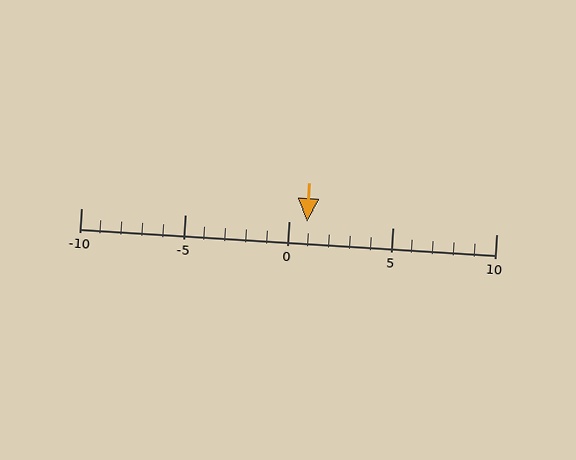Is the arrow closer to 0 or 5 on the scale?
The arrow is closer to 0.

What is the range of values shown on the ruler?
The ruler shows values from -10 to 10.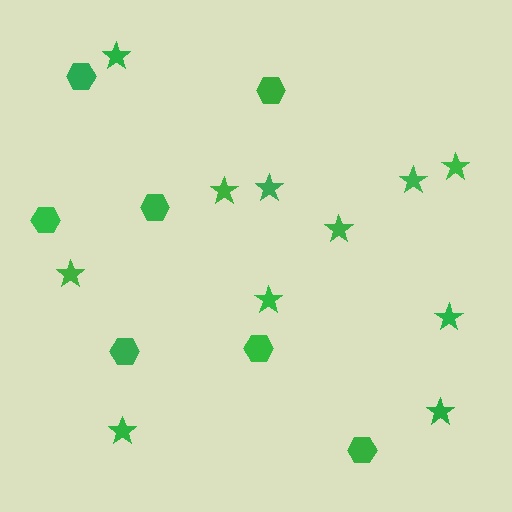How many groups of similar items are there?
There are 2 groups: one group of hexagons (7) and one group of stars (11).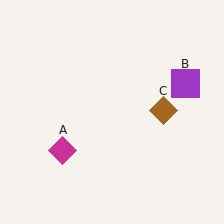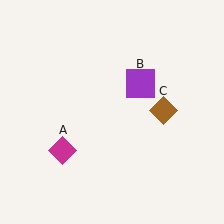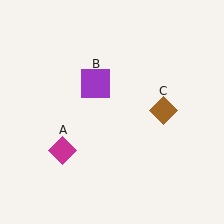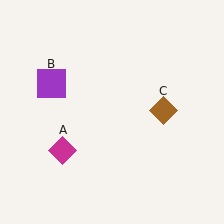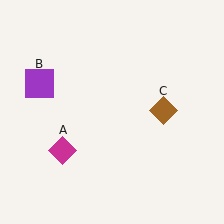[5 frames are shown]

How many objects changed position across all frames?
1 object changed position: purple square (object B).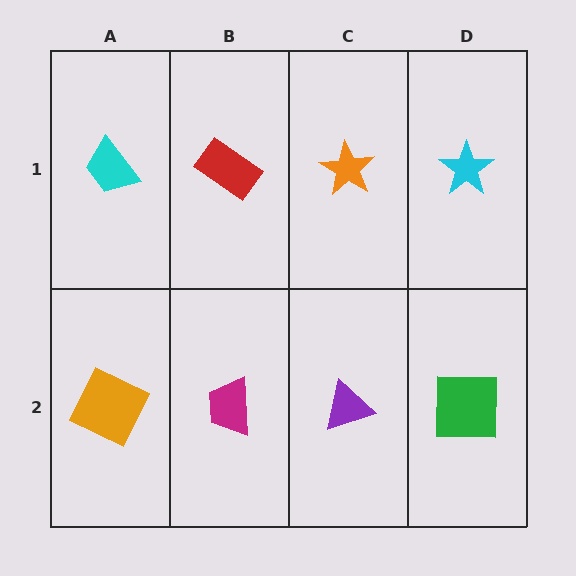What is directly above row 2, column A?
A cyan trapezoid.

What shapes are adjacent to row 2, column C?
An orange star (row 1, column C), a magenta trapezoid (row 2, column B), a green square (row 2, column D).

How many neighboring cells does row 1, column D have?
2.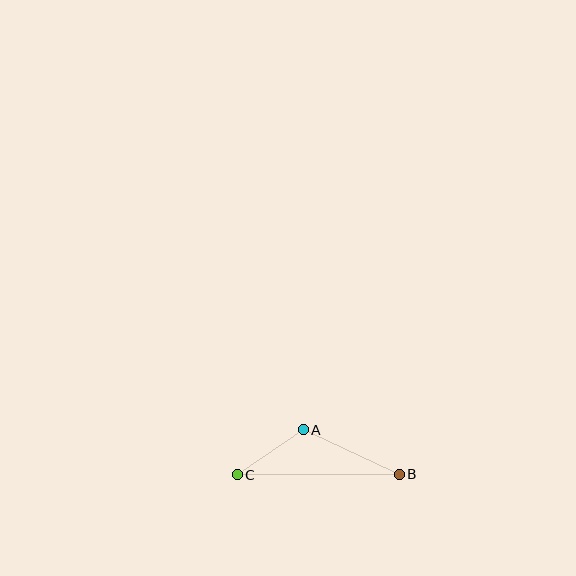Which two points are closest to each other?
Points A and C are closest to each other.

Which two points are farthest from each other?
Points B and C are farthest from each other.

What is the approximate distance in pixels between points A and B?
The distance between A and B is approximately 106 pixels.